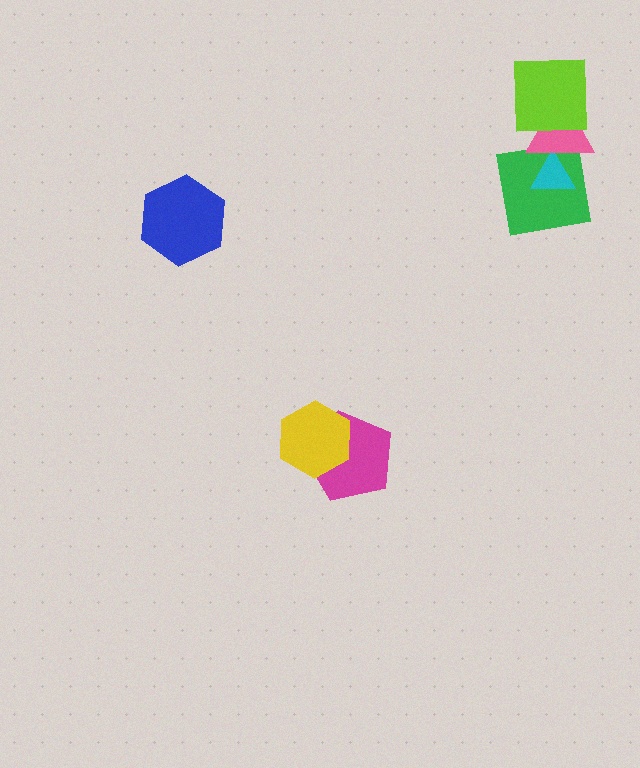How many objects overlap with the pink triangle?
3 objects overlap with the pink triangle.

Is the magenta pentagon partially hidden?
Yes, it is partially covered by another shape.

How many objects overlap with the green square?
2 objects overlap with the green square.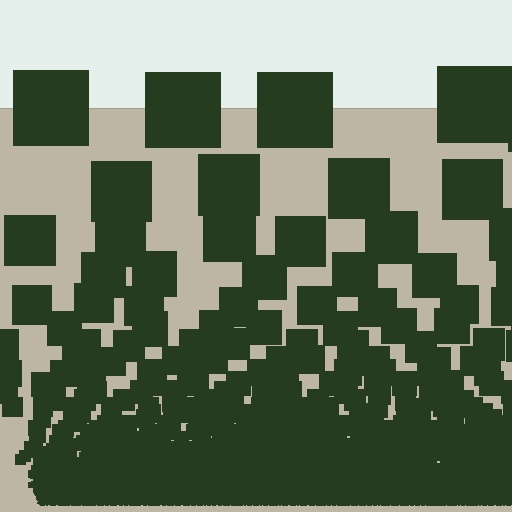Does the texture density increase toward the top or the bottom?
Density increases toward the bottom.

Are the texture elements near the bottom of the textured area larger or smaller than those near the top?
Smaller. The gradient is inverted — elements near the bottom are smaller and denser.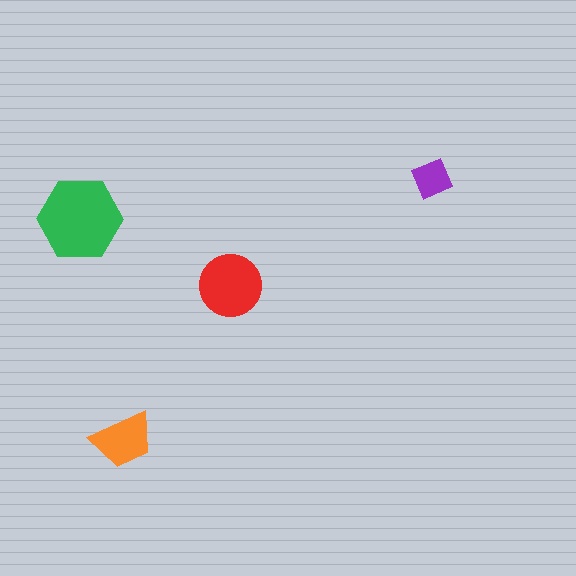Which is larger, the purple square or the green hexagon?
The green hexagon.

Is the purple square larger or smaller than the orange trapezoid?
Smaller.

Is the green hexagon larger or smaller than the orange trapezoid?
Larger.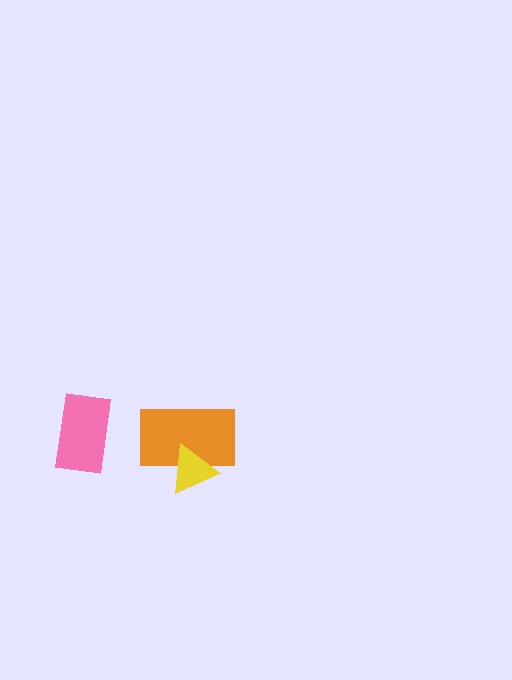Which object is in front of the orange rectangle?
The yellow triangle is in front of the orange rectangle.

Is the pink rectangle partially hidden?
No, no other shape covers it.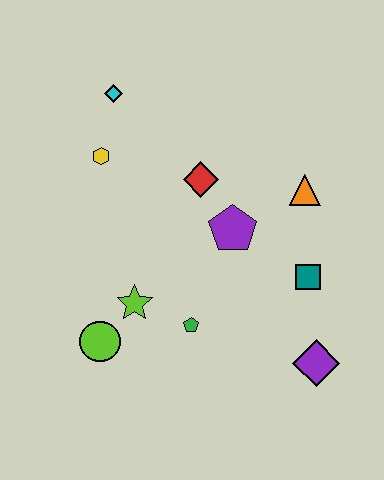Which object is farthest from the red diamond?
The purple diamond is farthest from the red diamond.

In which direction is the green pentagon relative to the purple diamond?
The green pentagon is to the left of the purple diamond.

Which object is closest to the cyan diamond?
The yellow hexagon is closest to the cyan diamond.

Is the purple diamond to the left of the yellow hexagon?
No